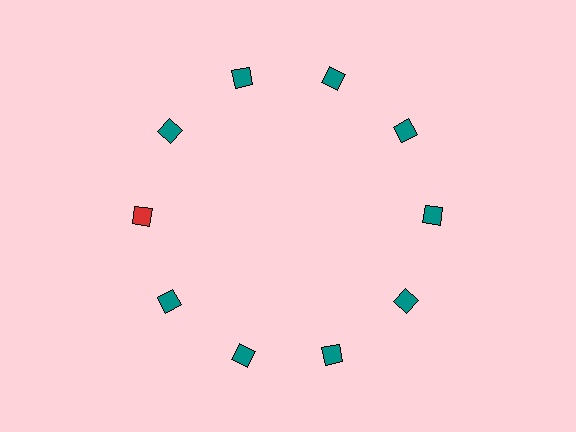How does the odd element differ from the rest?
It has a different color: red instead of teal.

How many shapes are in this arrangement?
There are 10 shapes arranged in a ring pattern.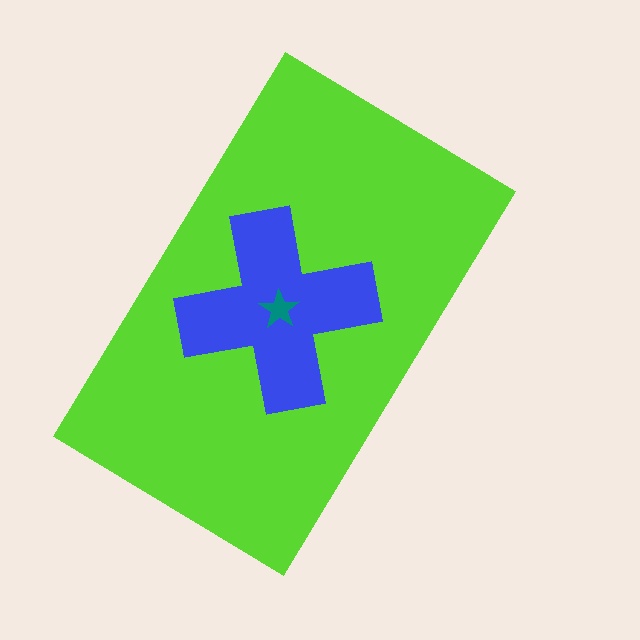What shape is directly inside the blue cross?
The teal star.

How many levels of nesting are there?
3.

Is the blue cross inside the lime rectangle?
Yes.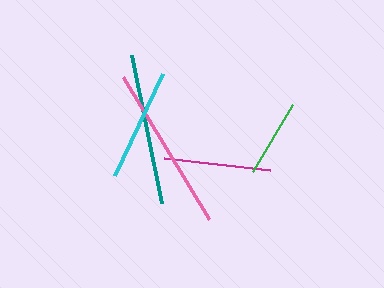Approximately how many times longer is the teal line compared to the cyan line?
The teal line is approximately 1.3 times the length of the cyan line.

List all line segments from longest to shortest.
From longest to shortest: pink, teal, cyan, magenta, green.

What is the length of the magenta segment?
The magenta segment is approximately 106 pixels long.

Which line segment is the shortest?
The green line is the shortest at approximately 78 pixels.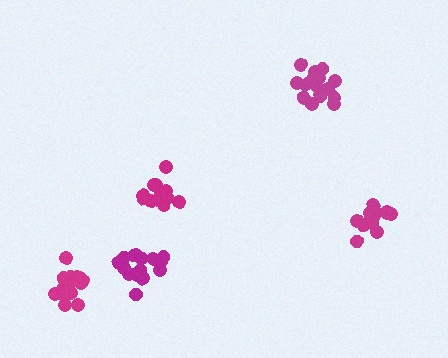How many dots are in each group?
Group 1: 14 dots, Group 2: 17 dots, Group 3: 13 dots, Group 4: 18 dots, Group 5: 15 dots (77 total).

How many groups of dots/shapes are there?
There are 5 groups.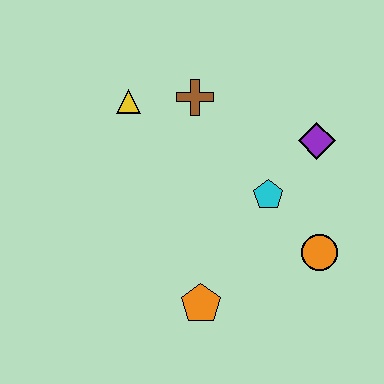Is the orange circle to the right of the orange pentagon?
Yes